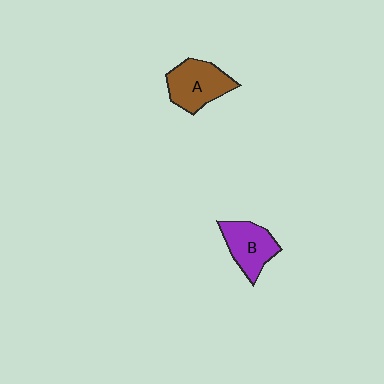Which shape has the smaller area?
Shape B (purple).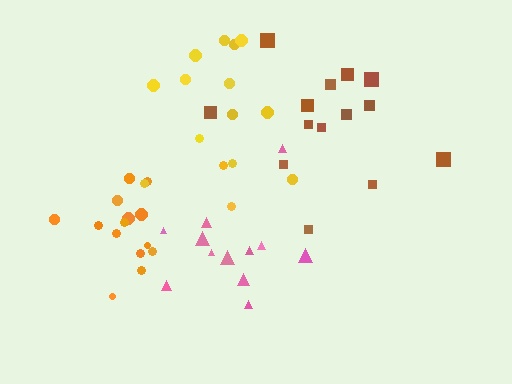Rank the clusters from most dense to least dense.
orange, yellow, pink, brown.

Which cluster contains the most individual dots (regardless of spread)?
Yellow (15).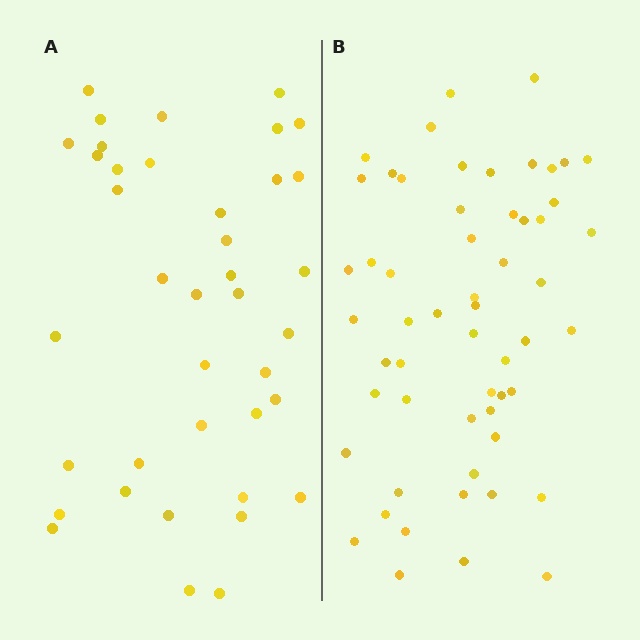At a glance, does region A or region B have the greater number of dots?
Region B (the right region) has more dots.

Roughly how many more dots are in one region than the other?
Region B has approximately 15 more dots than region A.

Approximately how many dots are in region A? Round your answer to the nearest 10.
About 40 dots. (The exact count is 39, which rounds to 40.)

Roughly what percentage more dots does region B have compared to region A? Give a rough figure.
About 45% more.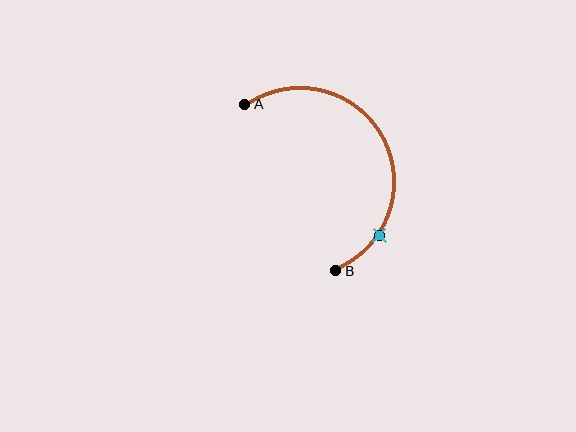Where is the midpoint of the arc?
The arc midpoint is the point on the curve farthest from the straight line joining A and B. It sits to the right of that line.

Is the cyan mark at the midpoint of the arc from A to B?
No. The cyan mark lies on the arc but is closer to endpoint B. The arc midpoint would be at the point on the curve equidistant along the arc from both A and B.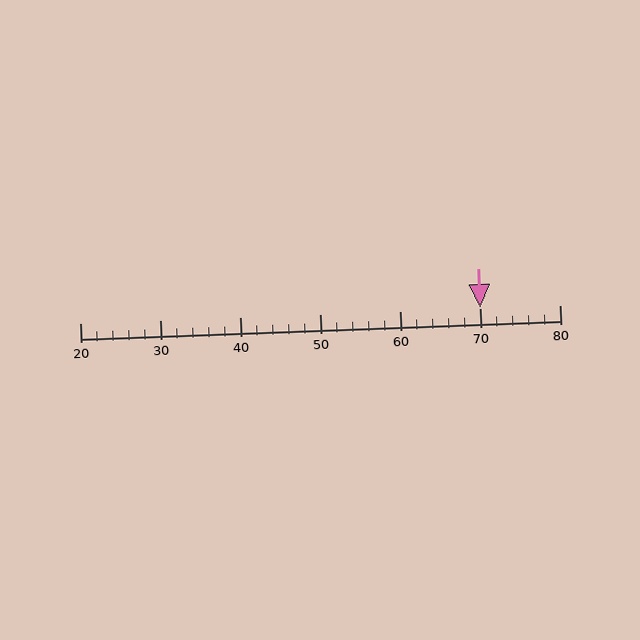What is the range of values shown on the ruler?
The ruler shows values from 20 to 80.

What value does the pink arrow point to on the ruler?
The pink arrow points to approximately 70.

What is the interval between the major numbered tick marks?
The major tick marks are spaced 10 units apart.